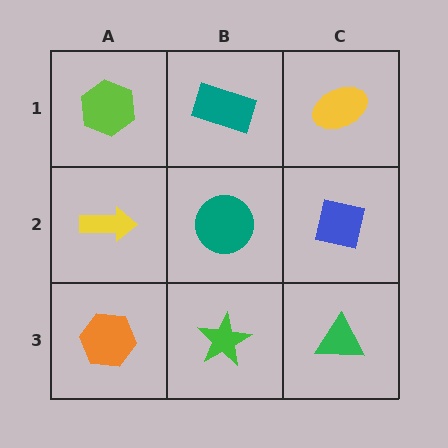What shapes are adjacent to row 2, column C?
A yellow ellipse (row 1, column C), a green triangle (row 3, column C), a teal circle (row 2, column B).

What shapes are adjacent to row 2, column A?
A lime hexagon (row 1, column A), an orange hexagon (row 3, column A), a teal circle (row 2, column B).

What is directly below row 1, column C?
A blue square.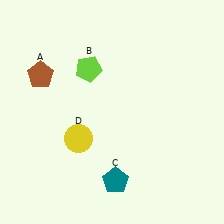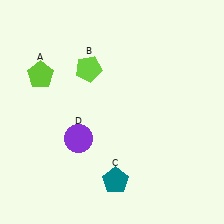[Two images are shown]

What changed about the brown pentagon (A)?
In Image 1, A is brown. In Image 2, it changed to lime.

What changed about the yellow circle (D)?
In Image 1, D is yellow. In Image 2, it changed to purple.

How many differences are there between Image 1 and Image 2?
There are 2 differences between the two images.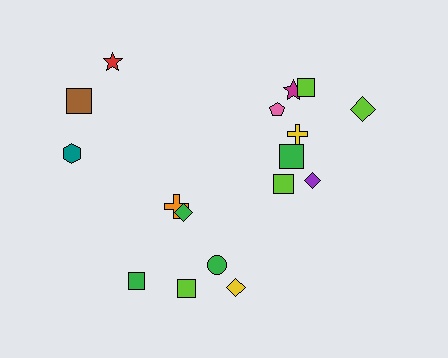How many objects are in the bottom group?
There are 5 objects.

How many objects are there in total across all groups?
There are 17 objects.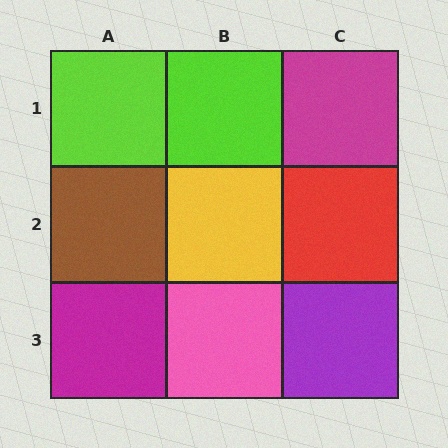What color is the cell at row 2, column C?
Red.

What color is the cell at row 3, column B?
Pink.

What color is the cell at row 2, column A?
Brown.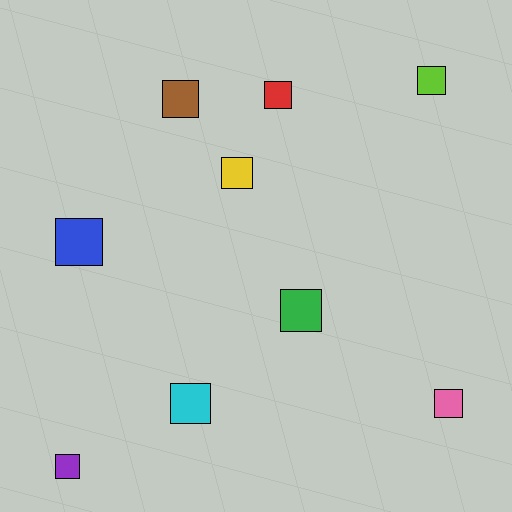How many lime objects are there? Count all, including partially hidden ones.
There is 1 lime object.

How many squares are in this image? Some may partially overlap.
There are 9 squares.